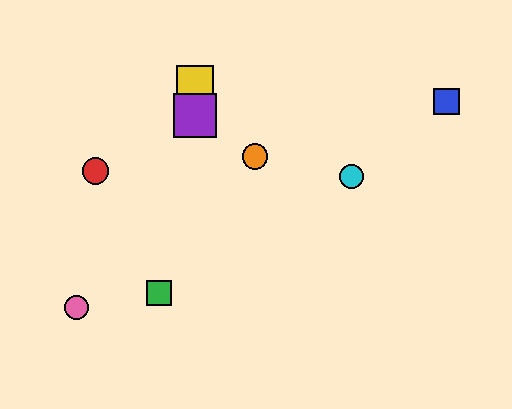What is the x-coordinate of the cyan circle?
The cyan circle is at x≈351.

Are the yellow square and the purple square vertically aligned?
Yes, both are at x≈195.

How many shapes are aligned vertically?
2 shapes (the yellow square, the purple square) are aligned vertically.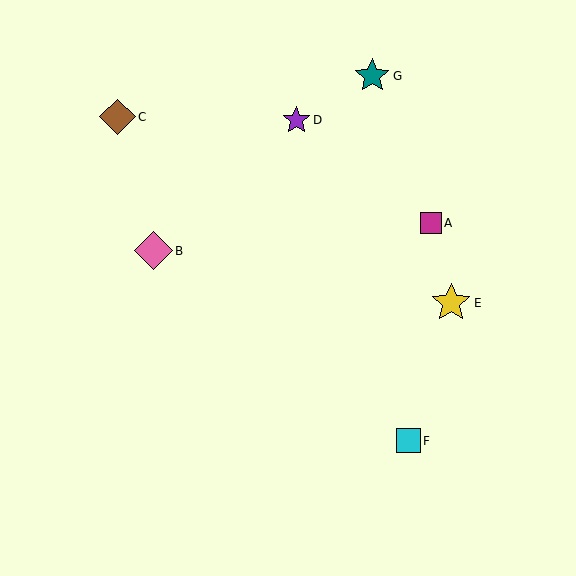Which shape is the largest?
The yellow star (labeled E) is the largest.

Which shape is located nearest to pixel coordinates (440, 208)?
The magenta square (labeled A) at (431, 223) is nearest to that location.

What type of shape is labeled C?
Shape C is a brown diamond.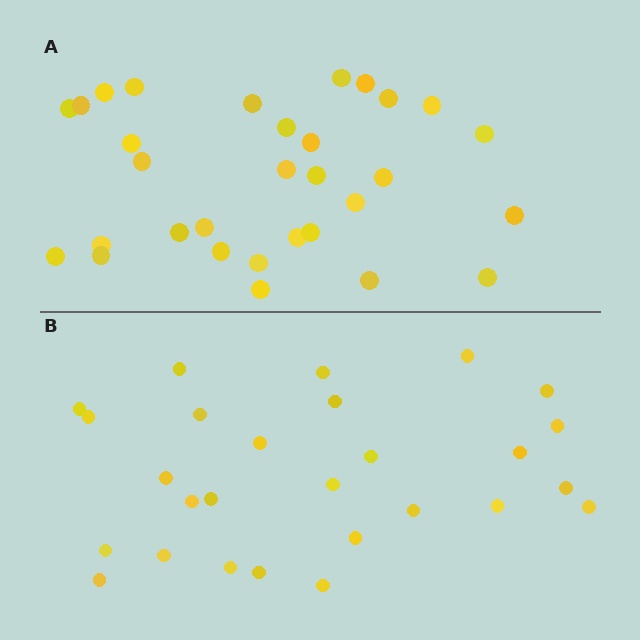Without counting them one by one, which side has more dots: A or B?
Region A (the top region) has more dots.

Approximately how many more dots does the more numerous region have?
Region A has about 4 more dots than region B.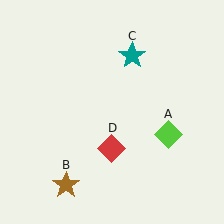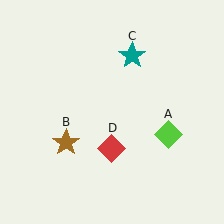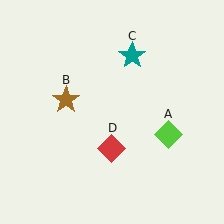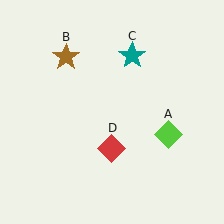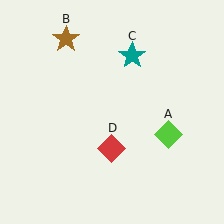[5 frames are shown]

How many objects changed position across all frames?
1 object changed position: brown star (object B).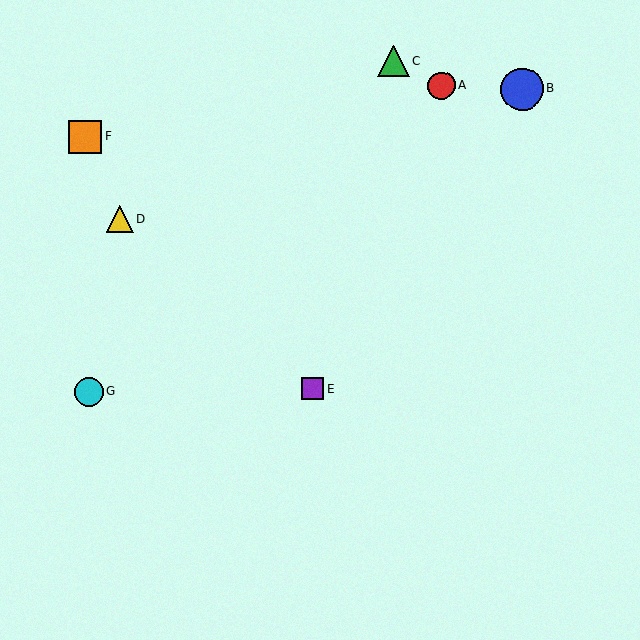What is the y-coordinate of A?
Object A is at y≈86.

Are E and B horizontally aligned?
No, E is at y≈389 and B is at y≈89.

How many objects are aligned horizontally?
2 objects (E, G) are aligned horizontally.